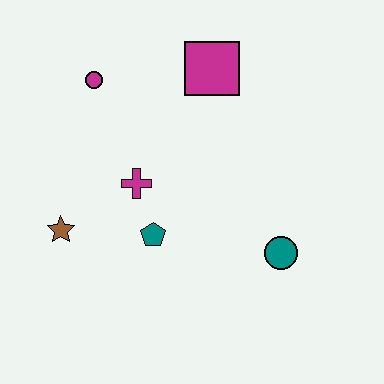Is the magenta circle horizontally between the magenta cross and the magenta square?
No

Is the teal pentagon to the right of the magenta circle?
Yes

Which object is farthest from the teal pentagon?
The magenta square is farthest from the teal pentagon.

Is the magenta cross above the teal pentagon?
Yes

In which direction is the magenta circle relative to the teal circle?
The magenta circle is to the left of the teal circle.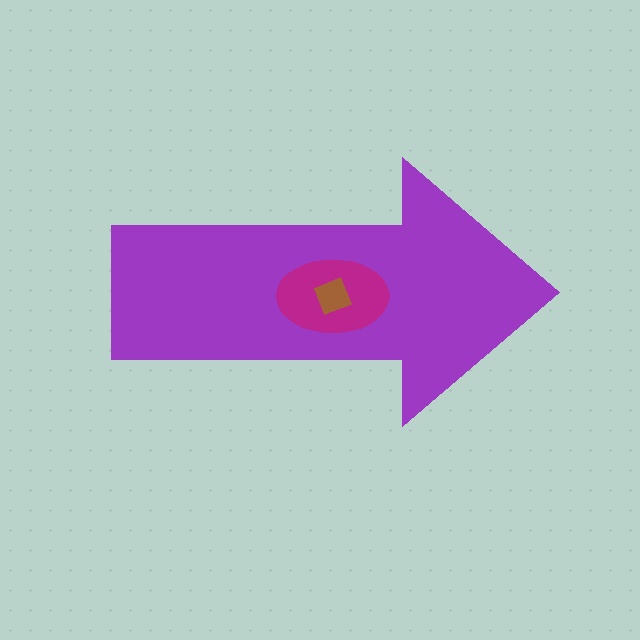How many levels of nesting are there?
3.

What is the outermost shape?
The purple arrow.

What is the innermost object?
The brown square.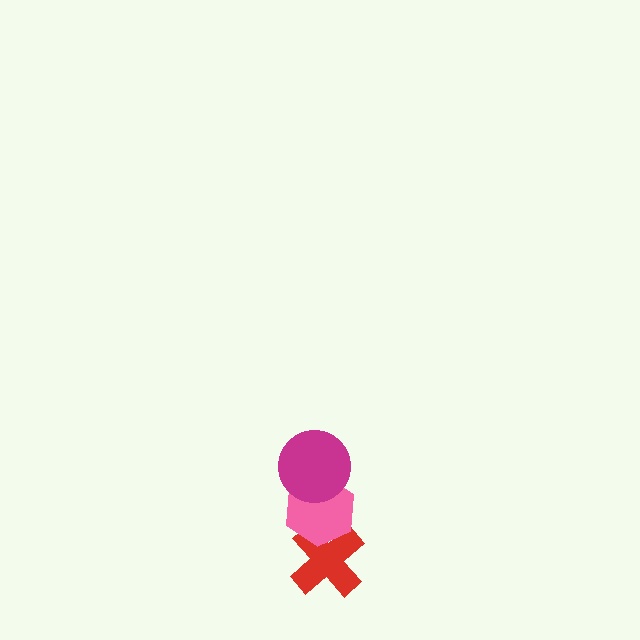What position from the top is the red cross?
The red cross is 3rd from the top.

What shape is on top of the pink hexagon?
The magenta circle is on top of the pink hexagon.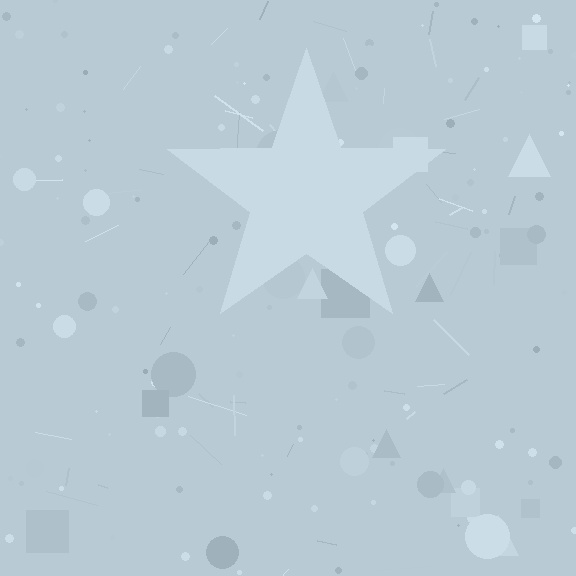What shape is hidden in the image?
A star is hidden in the image.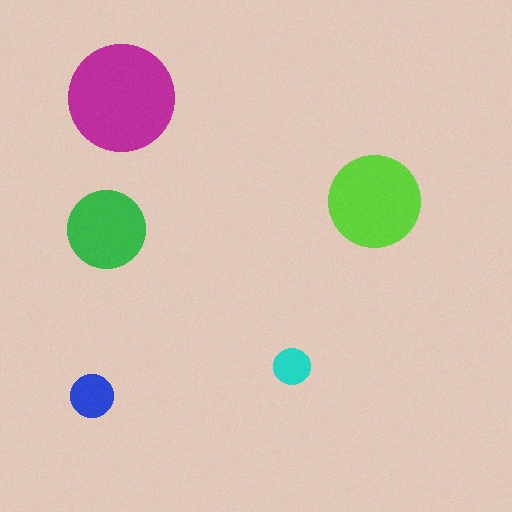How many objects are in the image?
There are 5 objects in the image.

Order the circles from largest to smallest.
the magenta one, the lime one, the green one, the blue one, the cyan one.